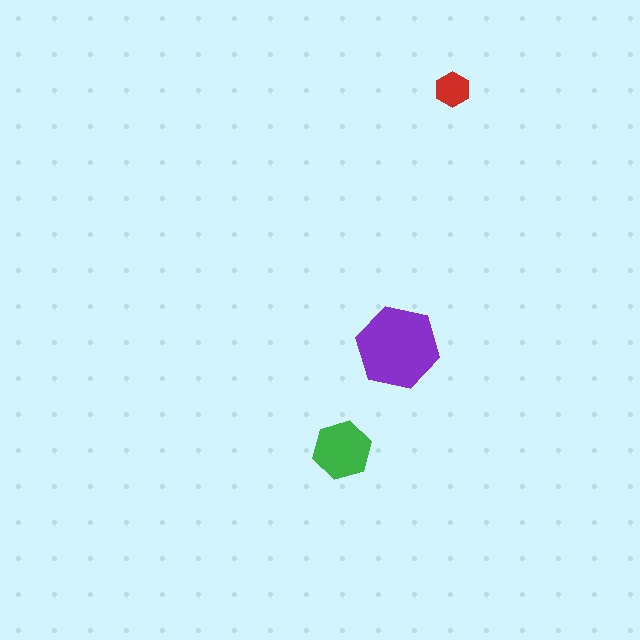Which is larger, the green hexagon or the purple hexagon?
The purple one.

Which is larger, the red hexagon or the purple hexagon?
The purple one.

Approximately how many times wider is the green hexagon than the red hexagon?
About 1.5 times wider.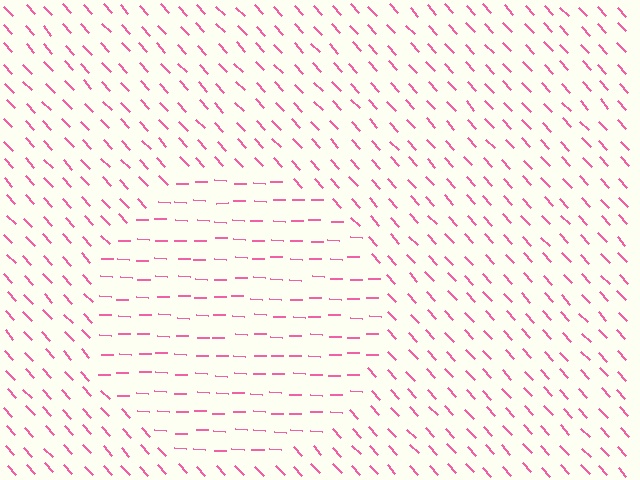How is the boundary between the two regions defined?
The boundary is defined purely by a change in line orientation (approximately 45 degrees difference). All lines are the same color and thickness.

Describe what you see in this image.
The image is filled with small pink line segments. A circle region in the image has lines oriented differently from the surrounding lines, creating a visible texture boundary.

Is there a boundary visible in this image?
Yes, there is a texture boundary formed by a change in line orientation.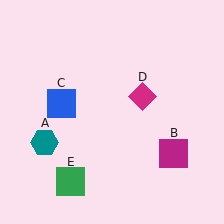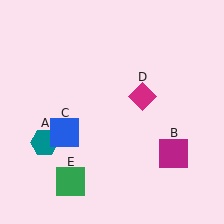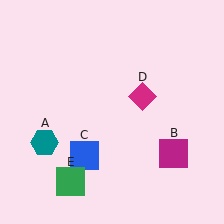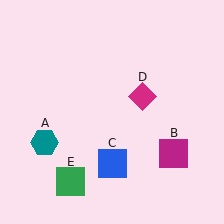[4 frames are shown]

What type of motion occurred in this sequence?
The blue square (object C) rotated counterclockwise around the center of the scene.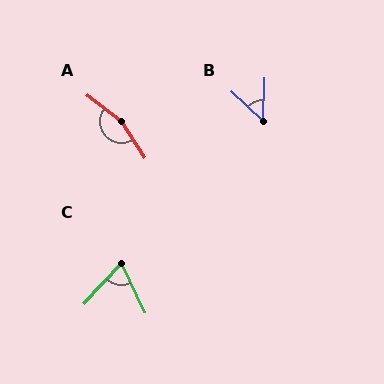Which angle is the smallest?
B, at approximately 49 degrees.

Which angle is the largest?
A, at approximately 160 degrees.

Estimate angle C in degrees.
Approximately 68 degrees.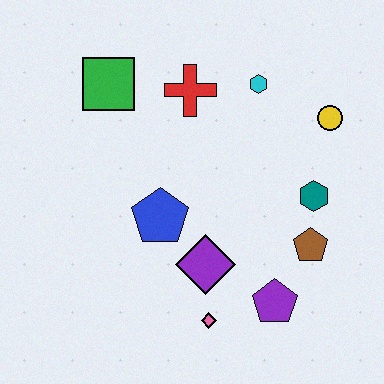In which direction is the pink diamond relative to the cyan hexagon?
The pink diamond is below the cyan hexagon.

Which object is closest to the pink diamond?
The purple diamond is closest to the pink diamond.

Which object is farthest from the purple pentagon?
The green square is farthest from the purple pentagon.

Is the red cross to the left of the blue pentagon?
No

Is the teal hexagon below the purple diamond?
No